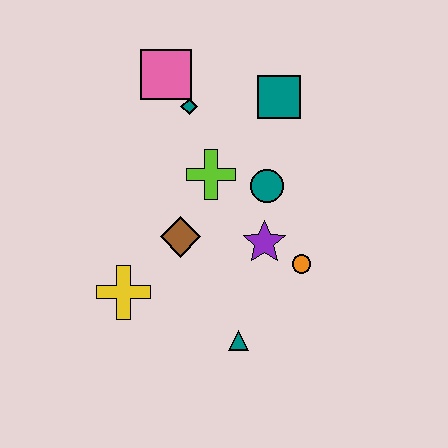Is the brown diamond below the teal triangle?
No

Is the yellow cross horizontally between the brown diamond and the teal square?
No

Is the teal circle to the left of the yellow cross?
No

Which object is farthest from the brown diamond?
The teal square is farthest from the brown diamond.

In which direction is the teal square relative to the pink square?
The teal square is to the right of the pink square.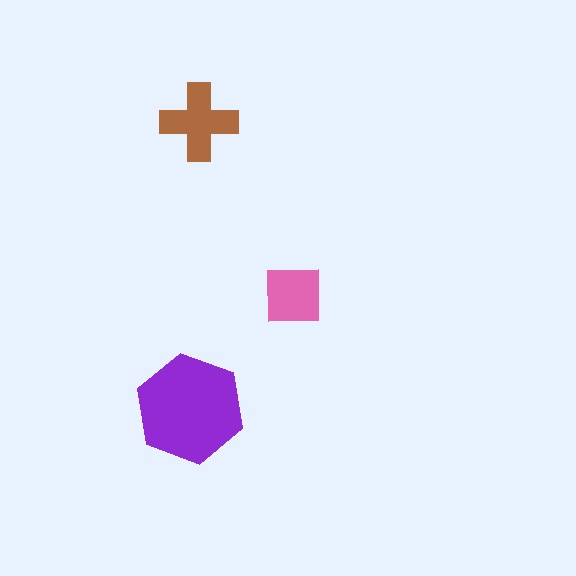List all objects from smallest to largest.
The pink square, the brown cross, the purple hexagon.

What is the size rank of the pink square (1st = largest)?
3rd.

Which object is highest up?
The brown cross is topmost.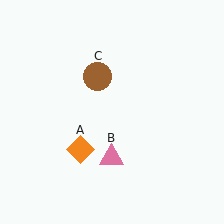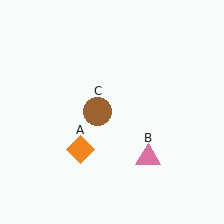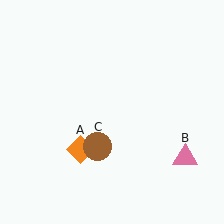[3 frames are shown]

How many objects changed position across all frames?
2 objects changed position: pink triangle (object B), brown circle (object C).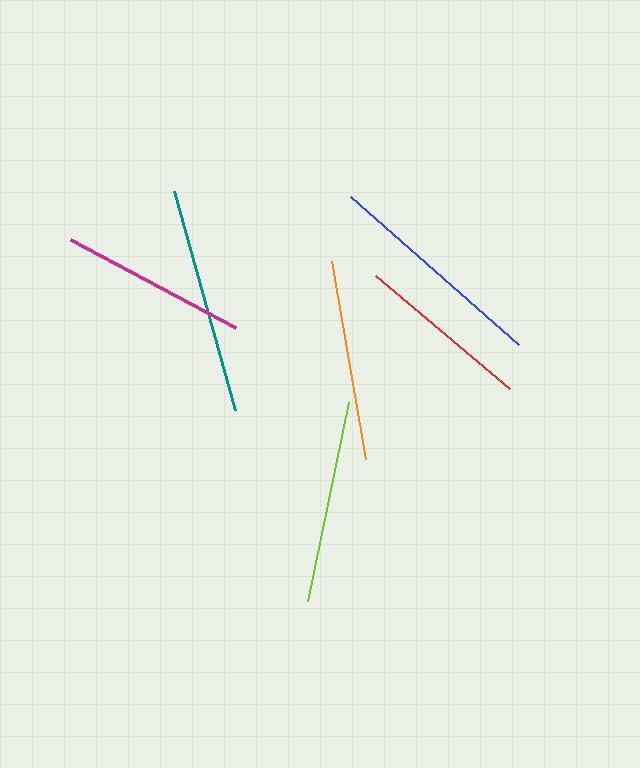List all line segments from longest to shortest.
From longest to shortest: teal, blue, lime, orange, magenta, red.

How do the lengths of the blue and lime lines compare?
The blue and lime lines are approximately the same length.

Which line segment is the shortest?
The red line is the shortest at approximately 176 pixels.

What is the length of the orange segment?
The orange segment is approximately 202 pixels long.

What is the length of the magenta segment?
The magenta segment is approximately 187 pixels long.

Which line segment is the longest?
The teal line is the longest at approximately 228 pixels.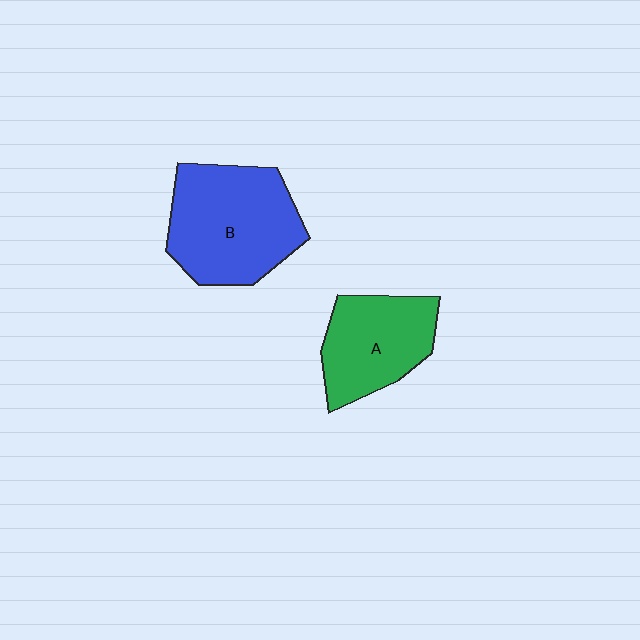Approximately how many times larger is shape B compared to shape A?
Approximately 1.4 times.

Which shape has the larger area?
Shape B (blue).